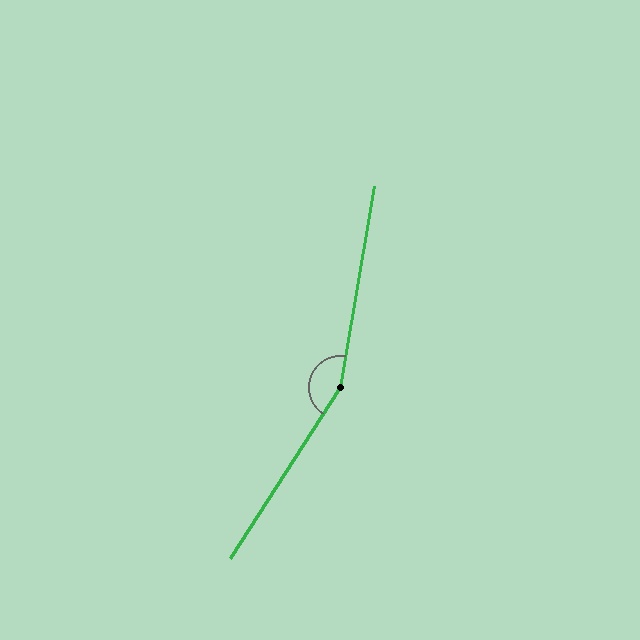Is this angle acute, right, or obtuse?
It is obtuse.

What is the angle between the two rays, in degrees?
Approximately 157 degrees.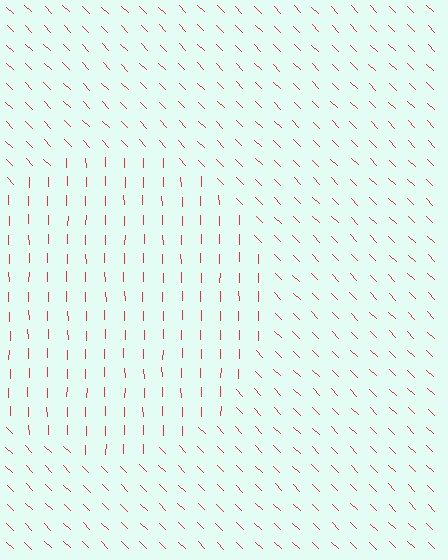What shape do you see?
I see a circle.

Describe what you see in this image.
The image is filled with small red line segments. A circle region in the image has lines oriented differently from the surrounding lines, creating a visible texture boundary.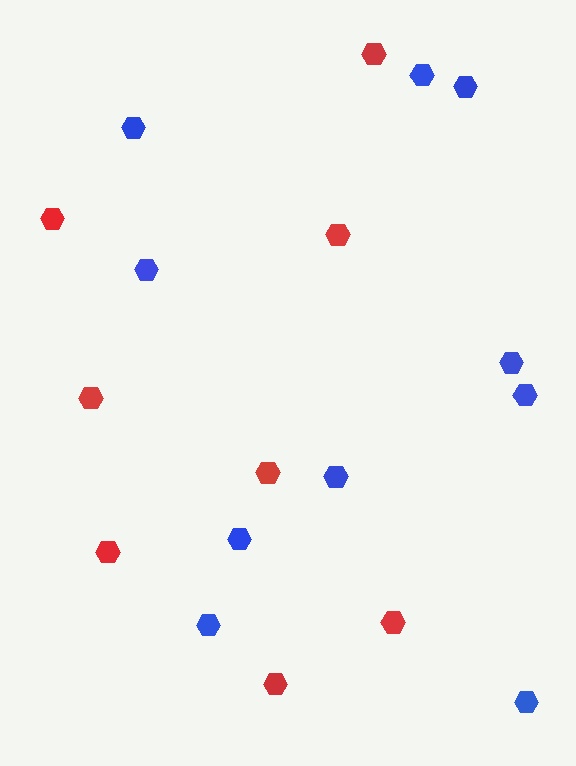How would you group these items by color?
There are 2 groups: one group of red hexagons (8) and one group of blue hexagons (10).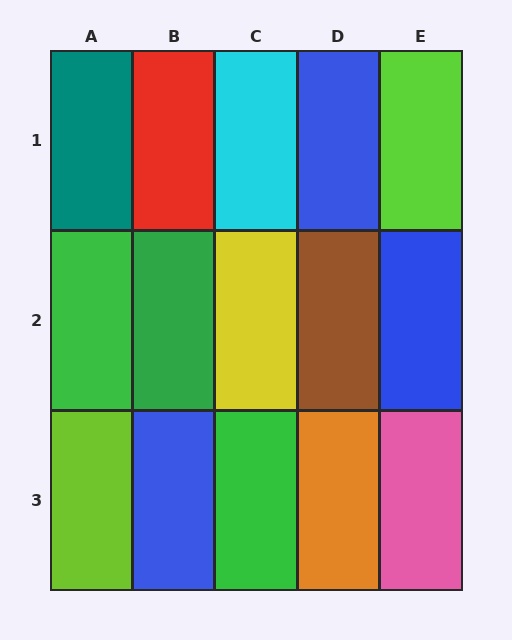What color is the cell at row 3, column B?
Blue.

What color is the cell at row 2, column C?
Yellow.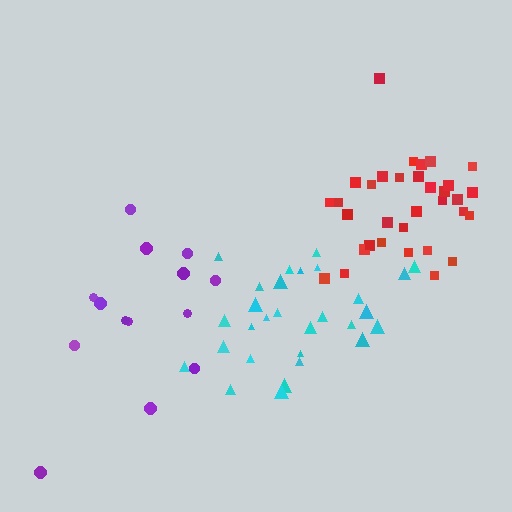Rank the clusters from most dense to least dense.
red, cyan, purple.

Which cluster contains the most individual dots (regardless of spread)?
Red (34).